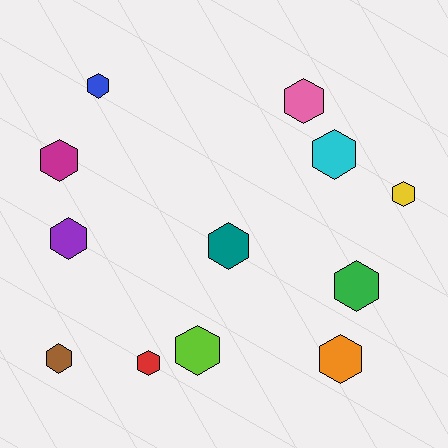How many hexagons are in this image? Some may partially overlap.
There are 12 hexagons.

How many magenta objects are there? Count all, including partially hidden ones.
There is 1 magenta object.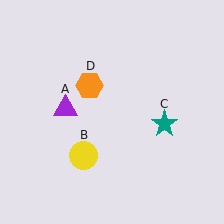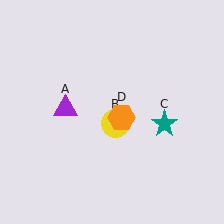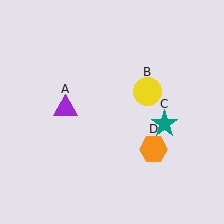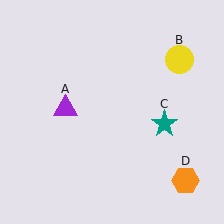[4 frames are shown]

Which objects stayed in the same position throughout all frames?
Purple triangle (object A) and teal star (object C) remained stationary.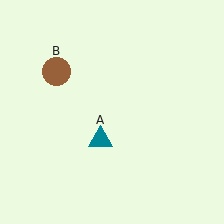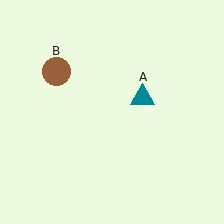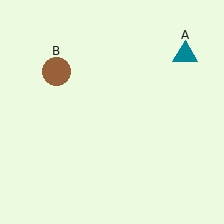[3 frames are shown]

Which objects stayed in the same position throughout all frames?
Brown circle (object B) remained stationary.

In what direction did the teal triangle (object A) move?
The teal triangle (object A) moved up and to the right.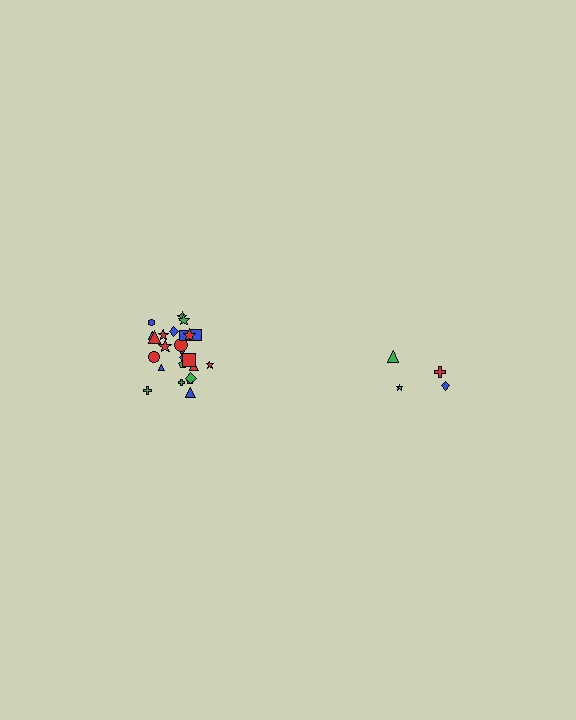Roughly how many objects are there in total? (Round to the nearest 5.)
Roughly 30 objects in total.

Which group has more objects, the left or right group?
The left group.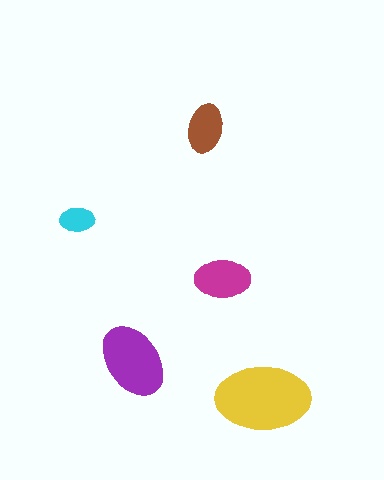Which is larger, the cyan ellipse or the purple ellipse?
The purple one.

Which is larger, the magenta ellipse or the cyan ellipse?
The magenta one.